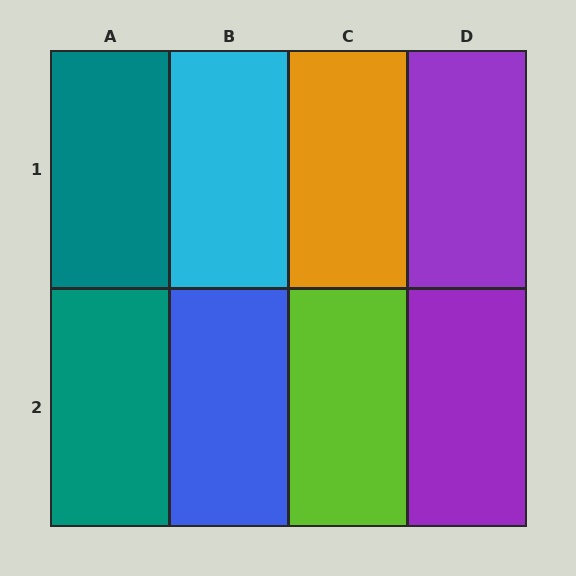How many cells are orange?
1 cell is orange.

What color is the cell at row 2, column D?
Purple.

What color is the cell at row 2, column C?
Lime.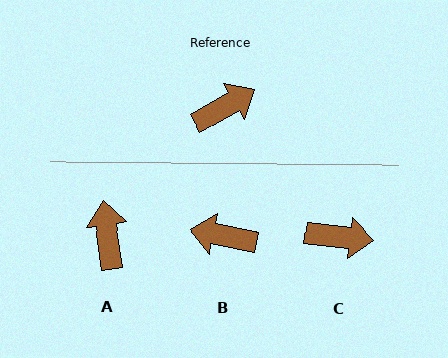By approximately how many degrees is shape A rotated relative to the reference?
Approximately 68 degrees counter-clockwise.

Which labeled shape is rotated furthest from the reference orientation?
B, about 139 degrees away.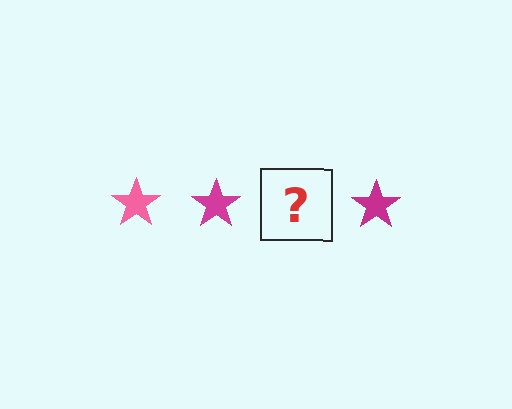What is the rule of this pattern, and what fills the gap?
The rule is that the pattern cycles through pink, magenta stars. The gap should be filled with a pink star.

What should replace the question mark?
The question mark should be replaced with a pink star.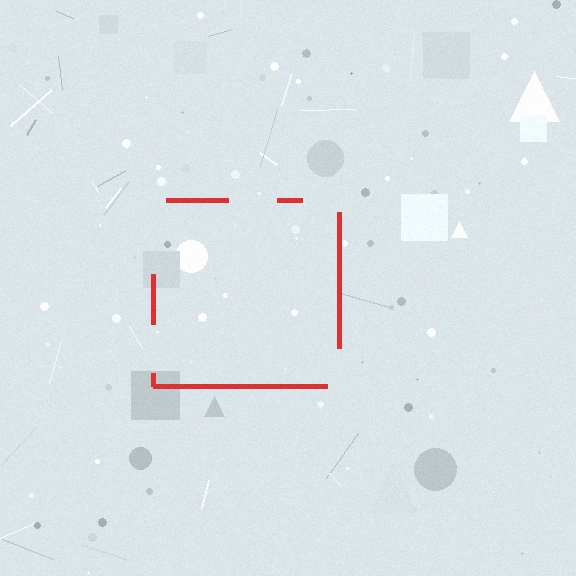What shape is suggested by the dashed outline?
The dashed outline suggests a square.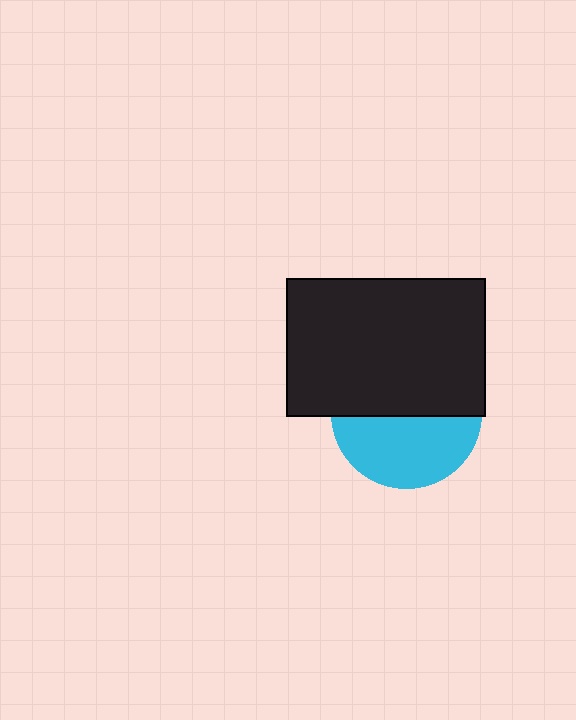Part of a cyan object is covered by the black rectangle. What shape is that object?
It is a circle.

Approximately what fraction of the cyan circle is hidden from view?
Roughly 54% of the cyan circle is hidden behind the black rectangle.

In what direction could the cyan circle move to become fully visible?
The cyan circle could move down. That would shift it out from behind the black rectangle entirely.